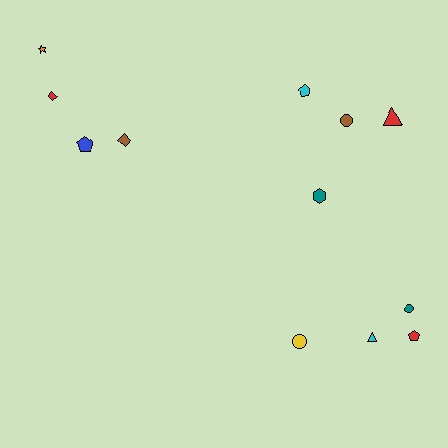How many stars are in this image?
There is 1 star.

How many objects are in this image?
There are 12 objects.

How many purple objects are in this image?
There are no purple objects.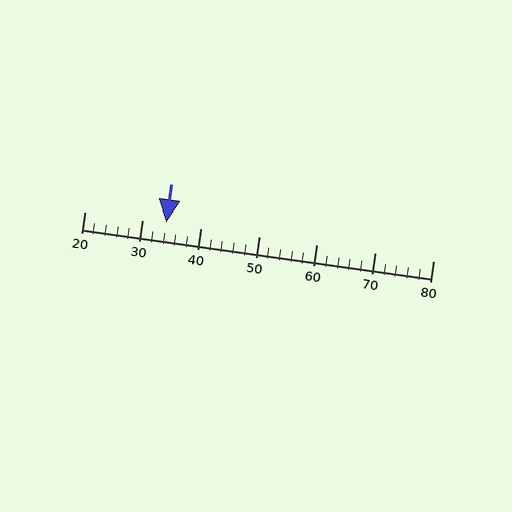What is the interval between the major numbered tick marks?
The major tick marks are spaced 10 units apart.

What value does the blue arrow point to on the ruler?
The blue arrow points to approximately 34.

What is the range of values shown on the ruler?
The ruler shows values from 20 to 80.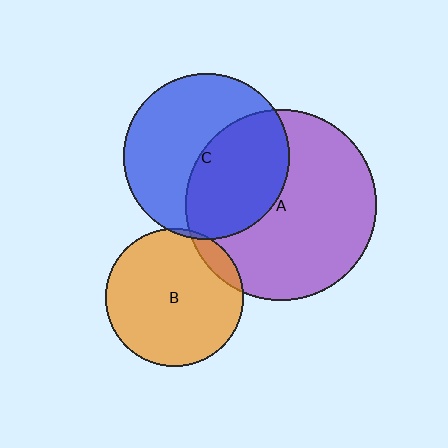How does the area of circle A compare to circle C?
Approximately 1.3 times.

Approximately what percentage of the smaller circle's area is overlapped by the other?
Approximately 5%.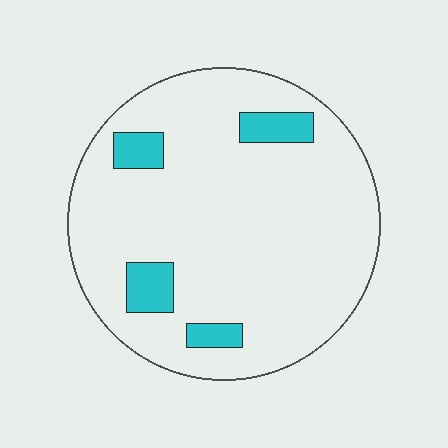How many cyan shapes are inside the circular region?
4.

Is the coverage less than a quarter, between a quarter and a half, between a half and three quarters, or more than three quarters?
Less than a quarter.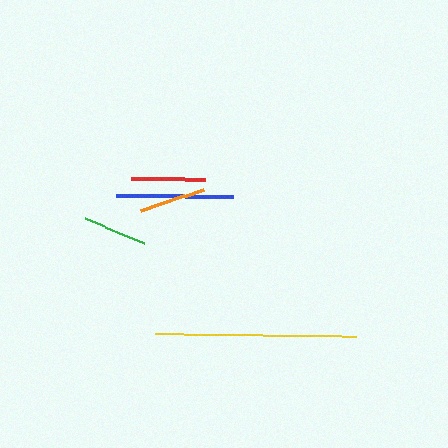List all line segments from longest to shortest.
From longest to shortest: yellow, blue, red, orange, green.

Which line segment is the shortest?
The green line is the shortest at approximately 64 pixels.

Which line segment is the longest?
The yellow line is the longest at approximately 201 pixels.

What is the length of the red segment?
The red segment is approximately 73 pixels long.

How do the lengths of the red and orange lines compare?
The red and orange lines are approximately the same length.